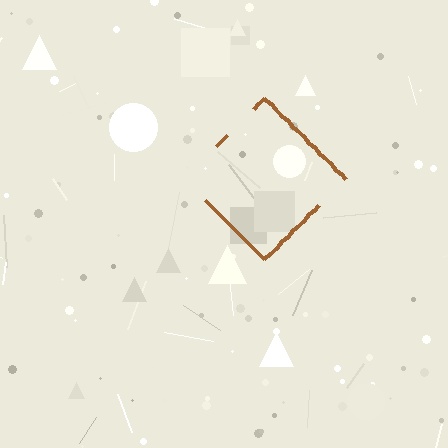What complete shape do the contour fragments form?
The contour fragments form a diamond.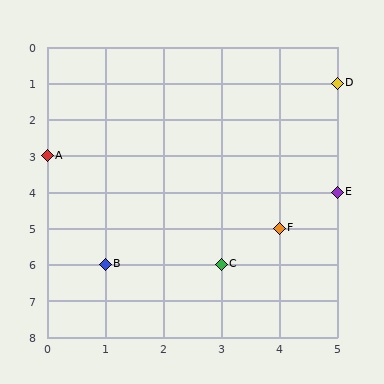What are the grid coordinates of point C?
Point C is at grid coordinates (3, 6).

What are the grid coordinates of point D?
Point D is at grid coordinates (5, 1).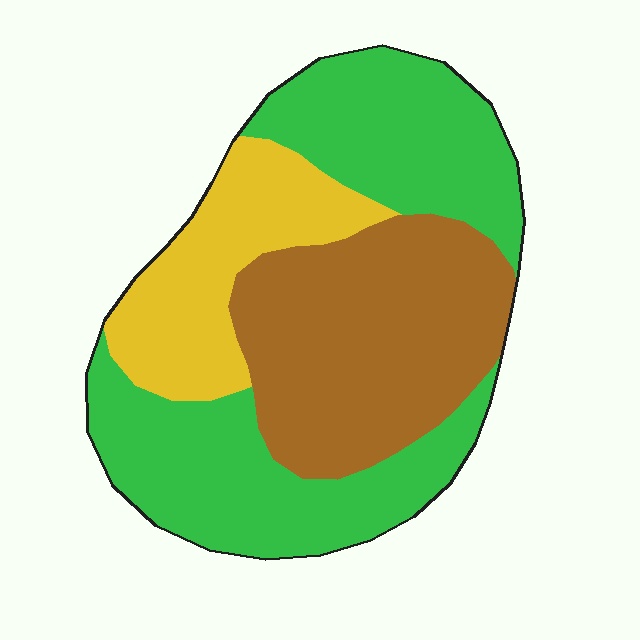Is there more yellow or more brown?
Brown.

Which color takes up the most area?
Green, at roughly 45%.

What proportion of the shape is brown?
Brown covers 34% of the shape.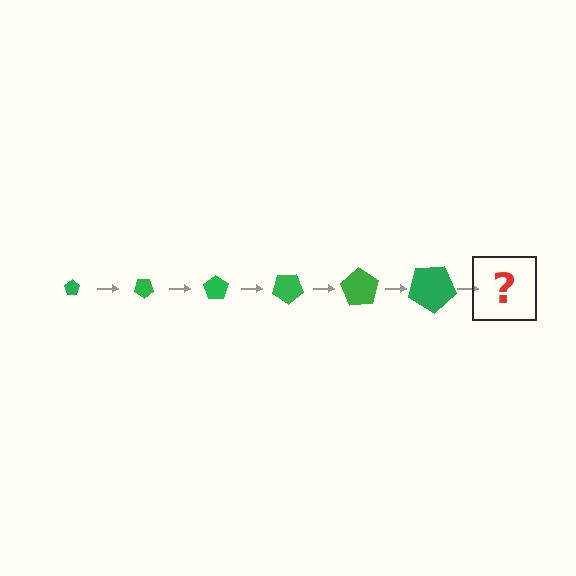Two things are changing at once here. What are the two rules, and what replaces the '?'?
The two rules are that the pentagon grows larger each step and it rotates 35 degrees each step. The '?' should be a pentagon, larger than the previous one and rotated 210 degrees from the start.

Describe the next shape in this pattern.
It should be a pentagon, larger than the previous one and rotated 210 degrees from the start.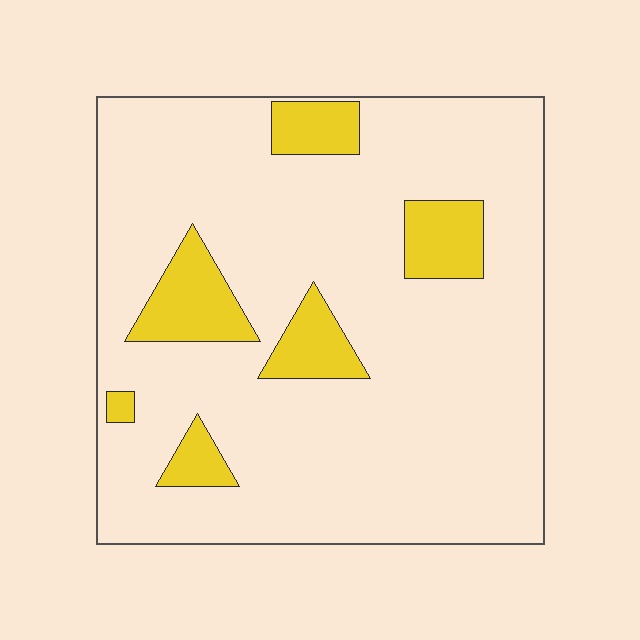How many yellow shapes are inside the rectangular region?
6.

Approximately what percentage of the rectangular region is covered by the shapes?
Approximately 15%.